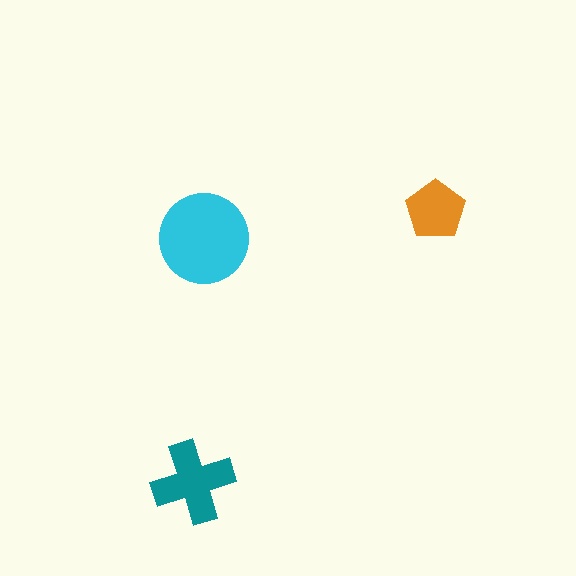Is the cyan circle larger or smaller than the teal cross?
Larger.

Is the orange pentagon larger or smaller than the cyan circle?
Smaller.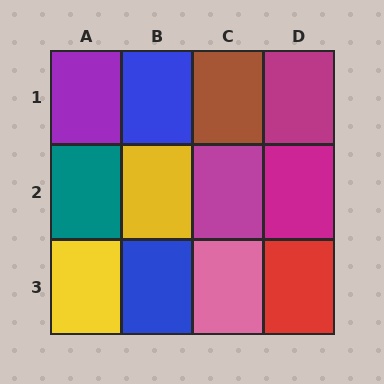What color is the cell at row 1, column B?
Blue.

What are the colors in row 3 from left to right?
Yellow, blue, pink, red.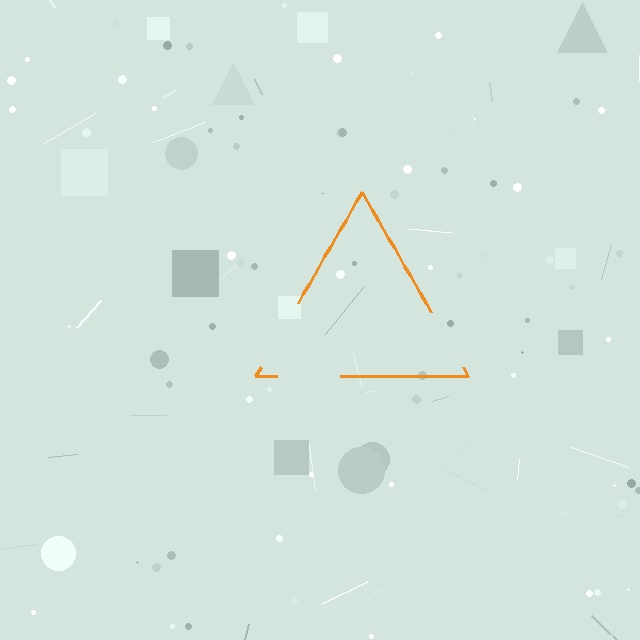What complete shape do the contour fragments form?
The contour fragments form a triangle.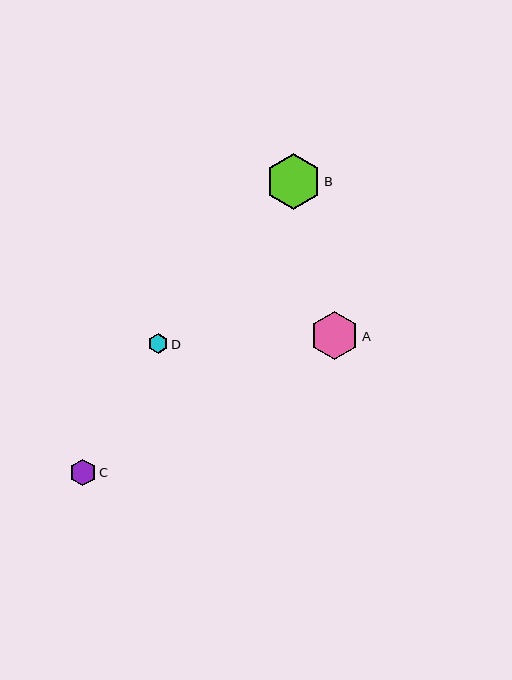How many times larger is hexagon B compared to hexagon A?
Hexagon B is approximately 1.1 times the size of hexagon A.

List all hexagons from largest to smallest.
From largest to smallest: B, A, C, D.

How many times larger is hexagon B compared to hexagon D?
Hexagon B is approximately 2.8 times the size of hexagon D.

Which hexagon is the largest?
Hexagon B is the largest with a size of approximately 55 pixels.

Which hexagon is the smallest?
Hexagon D is the smallest with a size of approximately 20 pixels.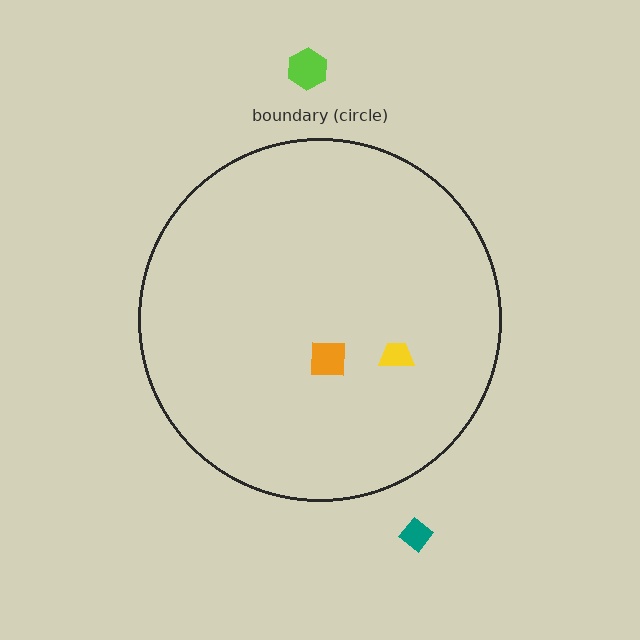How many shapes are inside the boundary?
2 inside, 2 outside.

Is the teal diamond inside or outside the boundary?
Outside.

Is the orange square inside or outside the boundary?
Inside.